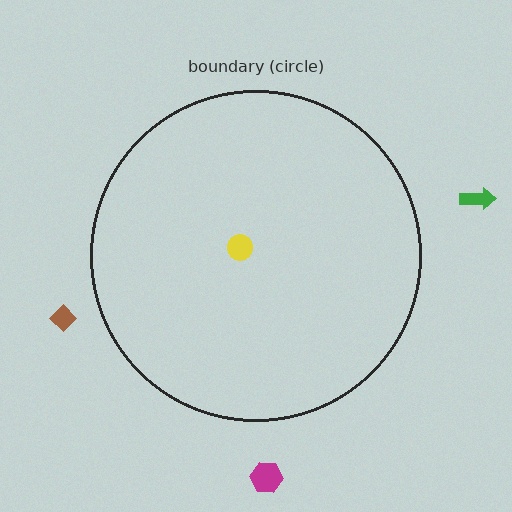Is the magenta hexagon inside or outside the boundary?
Outside.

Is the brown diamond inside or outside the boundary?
Outside.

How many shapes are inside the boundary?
1 inside, 3 outside.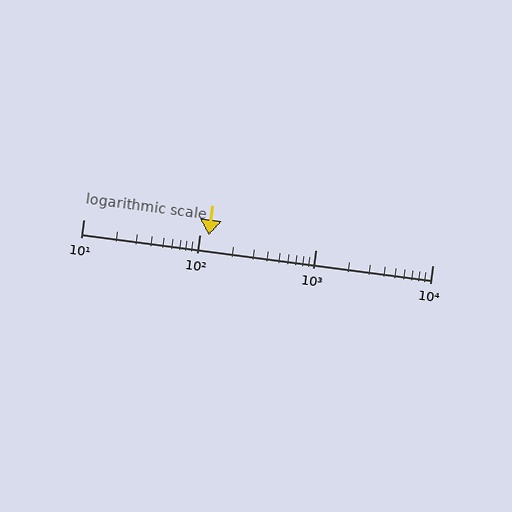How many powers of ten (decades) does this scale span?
The scale spans 3 decades, from 10 to 10000.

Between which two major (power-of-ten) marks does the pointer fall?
The pointer is between 100 and 1000.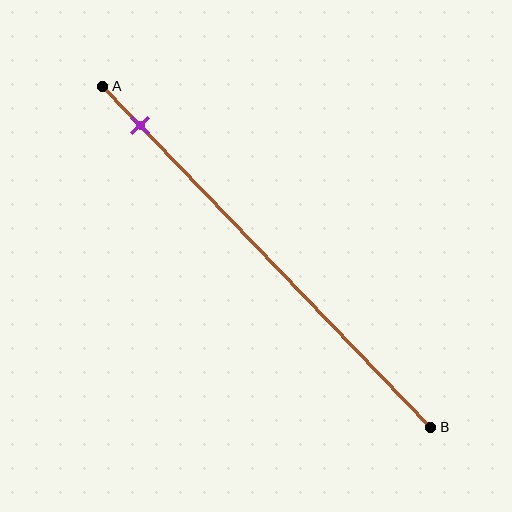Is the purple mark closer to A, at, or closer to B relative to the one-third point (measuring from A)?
The purple mark is closer to point A than the one-third point of segment AB.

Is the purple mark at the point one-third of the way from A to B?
No, the mark is at about 10% from A, not at the 33% one-third point.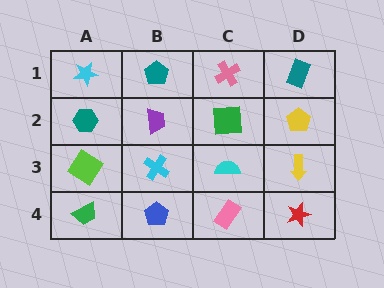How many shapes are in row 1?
4 shapes.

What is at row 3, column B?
A cyan cross.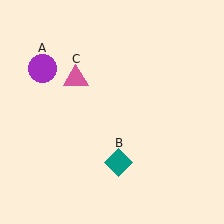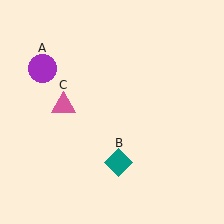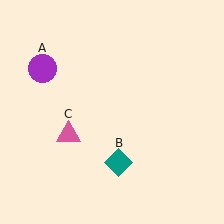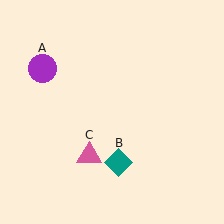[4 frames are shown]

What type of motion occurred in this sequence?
The pink triangle (object C) rotated counterclockwise around the center of the scene.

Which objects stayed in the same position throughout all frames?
Purple circle (object A) and teal diamond (object B) remained stationary.